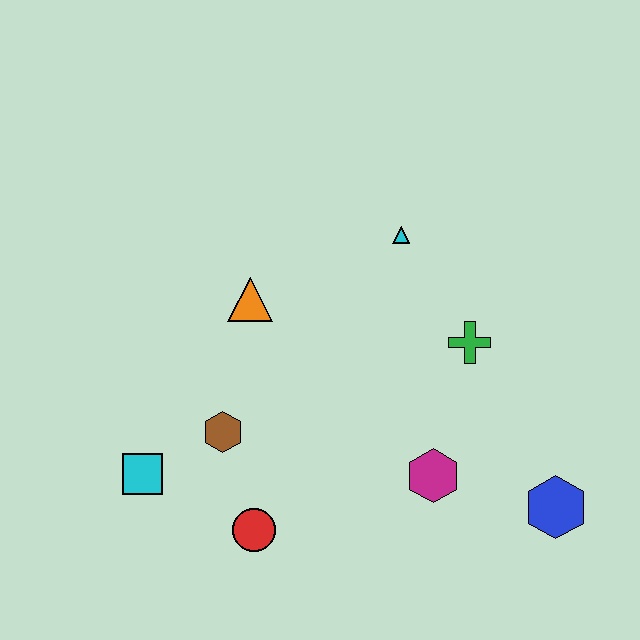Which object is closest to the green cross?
The cyan triangle is closest to the green cross.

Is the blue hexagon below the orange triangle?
Yes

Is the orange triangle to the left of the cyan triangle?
Yes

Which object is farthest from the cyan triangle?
The cyan square is farthest from the cyan triangle.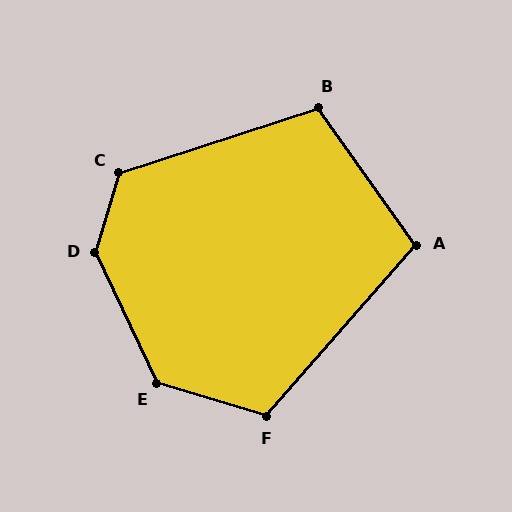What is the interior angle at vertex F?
Approximately 114 degrees (obtuse).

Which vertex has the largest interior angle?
D, at approximately 138 degrees.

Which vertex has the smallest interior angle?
A, at approximately 103 degrees.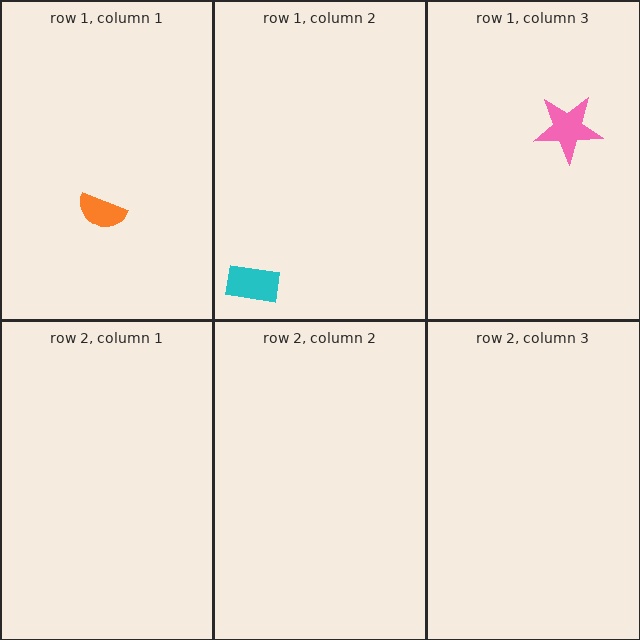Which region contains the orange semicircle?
The row 1, column 1 region.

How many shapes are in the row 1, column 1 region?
1.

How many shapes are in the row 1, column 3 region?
1.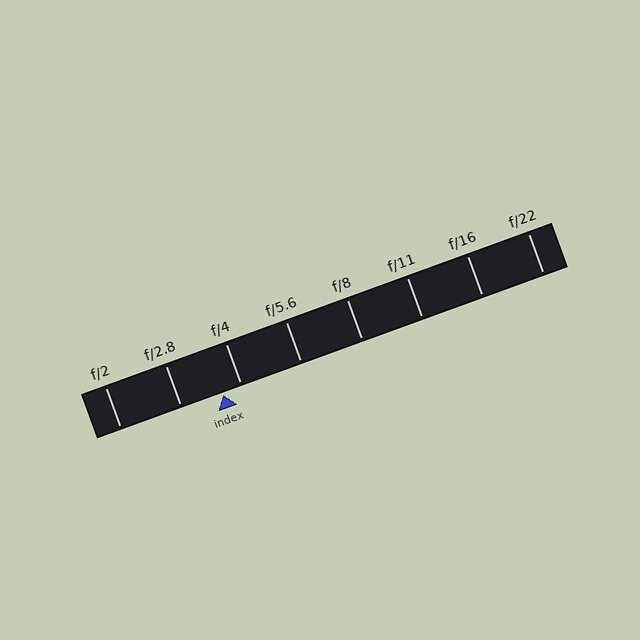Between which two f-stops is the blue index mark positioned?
The index mark is between f/2.8 and f/4.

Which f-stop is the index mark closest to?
The index mark is closest to f/4.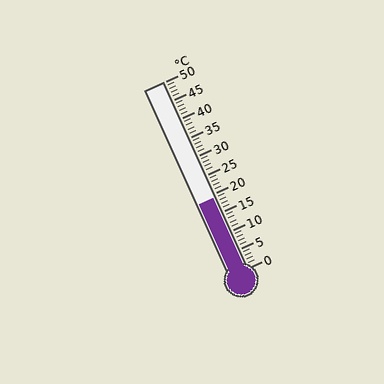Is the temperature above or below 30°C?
The temperature is below 30°C.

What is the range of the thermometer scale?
The thermometer scale ranges from 0°C to 50°C.